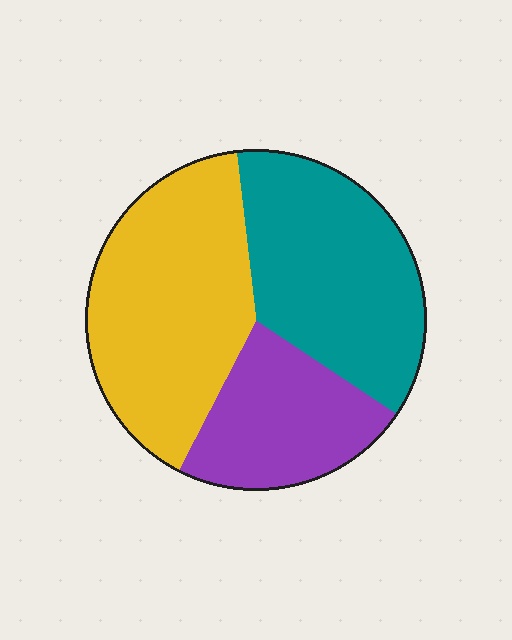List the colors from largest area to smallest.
From largest to smallest: yellow, teal, purple.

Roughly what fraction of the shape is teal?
Teal covers 36% of the shape.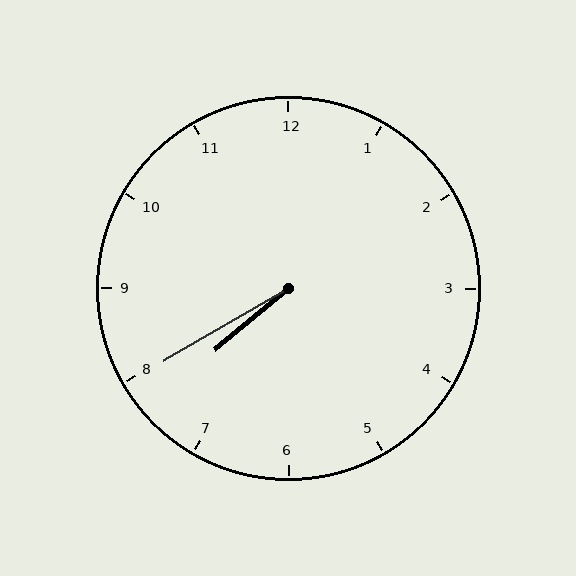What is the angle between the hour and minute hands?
Approximately 10 degrees.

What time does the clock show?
7:40.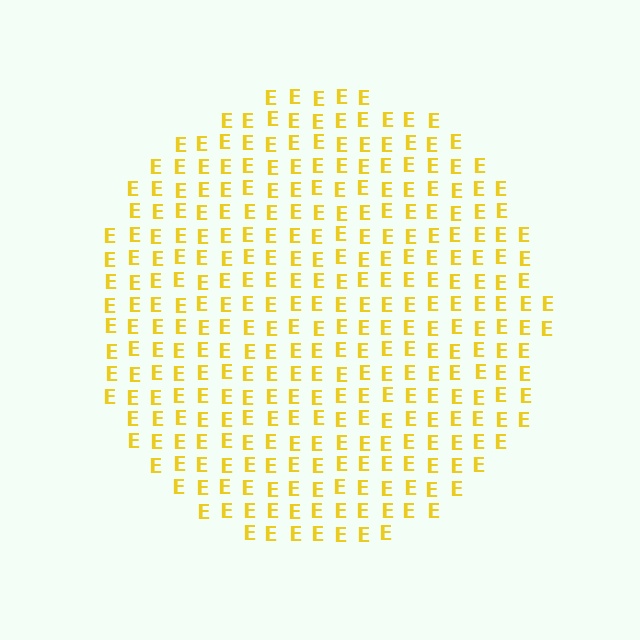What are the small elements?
The small elements are letter E's.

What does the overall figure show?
The overall figure shows a circle.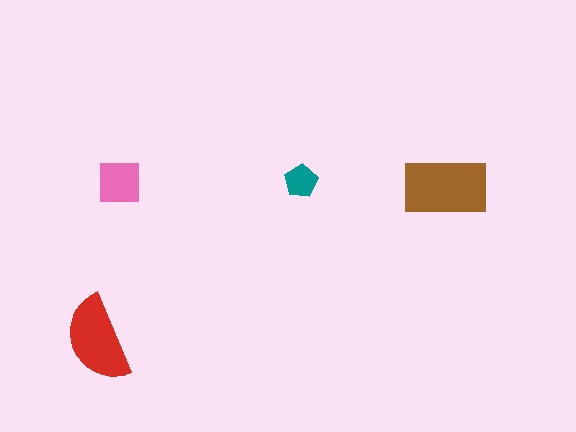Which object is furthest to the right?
The brown rectangle is rightmost.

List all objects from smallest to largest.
The teal pentagon, the pink square, the red semicircle, the brown rectangle.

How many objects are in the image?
There are 4 objects in the image.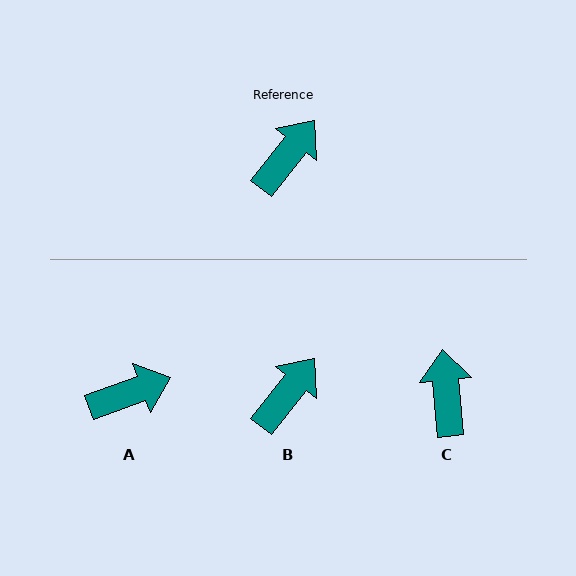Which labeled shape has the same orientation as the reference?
B.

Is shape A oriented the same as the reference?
No, it is off by about 32 degrees.